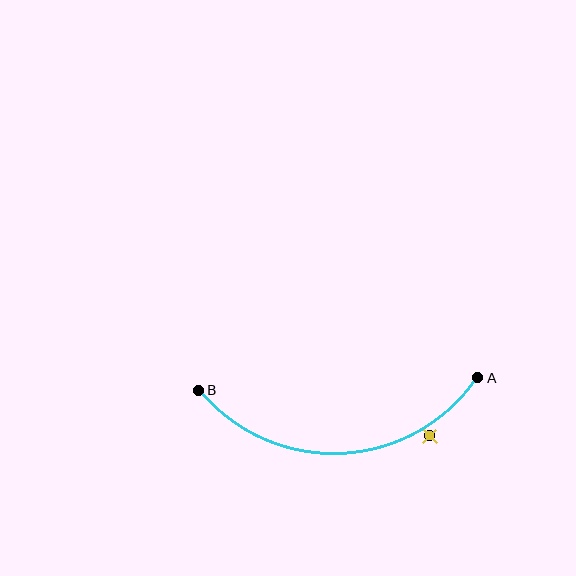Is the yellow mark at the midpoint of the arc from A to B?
No — the yellow mark does not lie on the arc at all. It sits slightly outside the curve.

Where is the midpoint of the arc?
The arc midpoint is the point on the curve farthest from the straight line joining A and B. It sits below that line.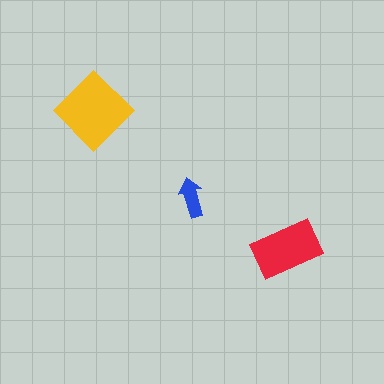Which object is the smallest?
The blue arrow.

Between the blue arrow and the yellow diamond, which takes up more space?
The yellow diamond.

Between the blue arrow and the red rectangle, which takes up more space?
The red rectangle.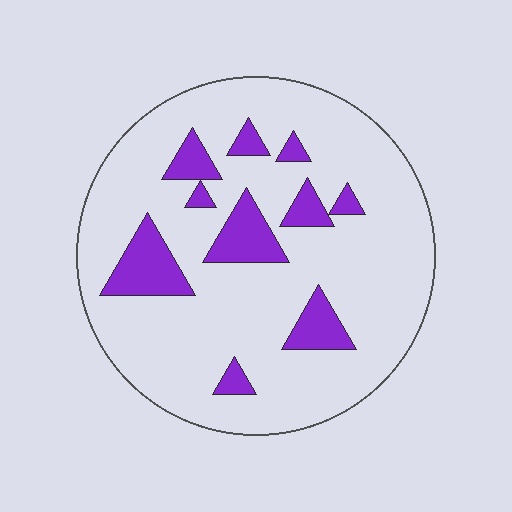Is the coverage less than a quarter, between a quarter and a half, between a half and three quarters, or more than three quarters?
Less than a quarter.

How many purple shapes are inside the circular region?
10.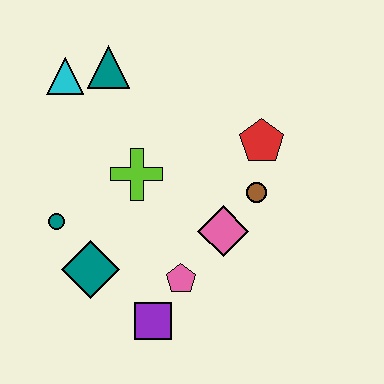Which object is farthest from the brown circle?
The cyan triangle is farthest from the brown circle.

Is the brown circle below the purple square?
No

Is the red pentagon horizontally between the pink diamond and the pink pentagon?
No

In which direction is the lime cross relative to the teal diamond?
The lime cross is above the teal diamond.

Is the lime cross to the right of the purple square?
No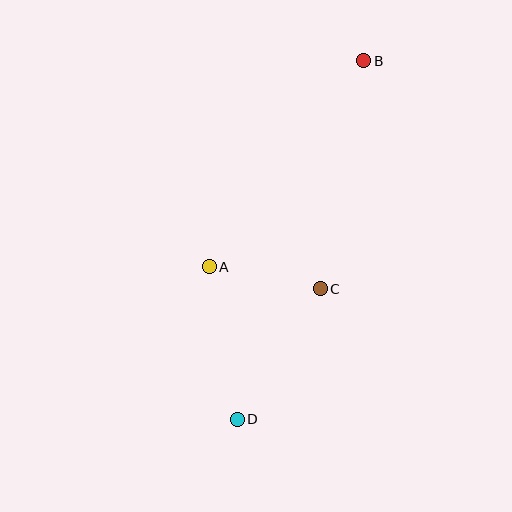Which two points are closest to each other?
Points A and C are closest to each other.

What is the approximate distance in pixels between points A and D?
The distance between A and D is approximately 155 pixels.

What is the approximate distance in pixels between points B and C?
The distance between B and C is approximately 232 pixels.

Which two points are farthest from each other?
Points B and D are farthest from each other.